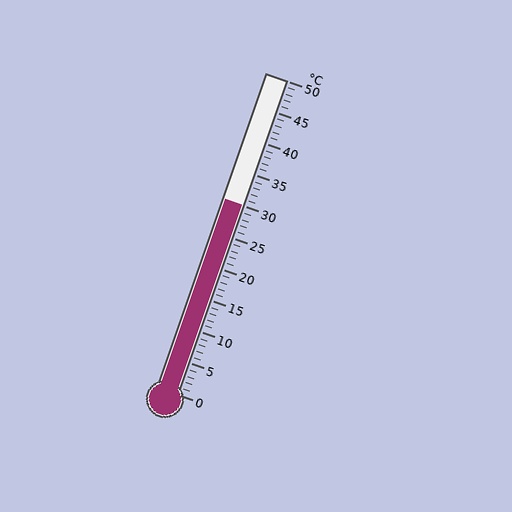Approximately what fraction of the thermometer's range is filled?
The thermometer is filled to approximately 60% of its range.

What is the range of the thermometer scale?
The thermometer scale ranges from 0°C to 50°C.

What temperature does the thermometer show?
The thermometer shows approximately 30°C.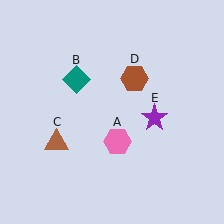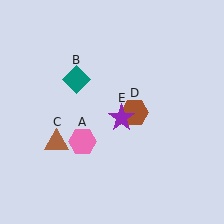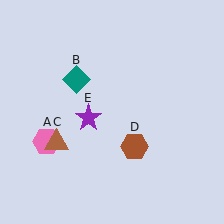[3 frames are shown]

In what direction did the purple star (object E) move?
The purple star (object E) moved left.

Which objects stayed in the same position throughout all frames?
Teal diamond (object B) and brown triangle (object C) remained stationary.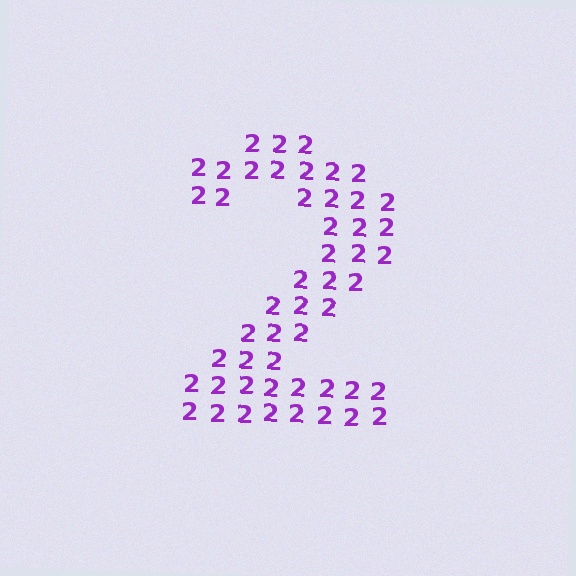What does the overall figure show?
The overall figure shows the digit 2.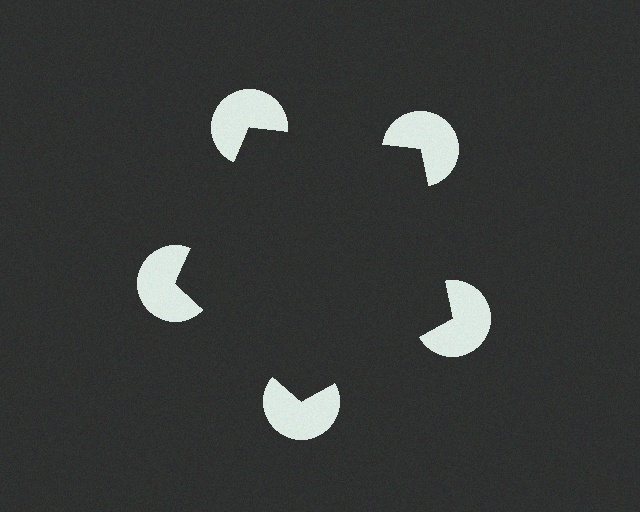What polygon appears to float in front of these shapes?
An illusory pentagon — its edges are inferred from the aligned wedge cuts in the pac-man discs, not physically drawn.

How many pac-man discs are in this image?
There are 5 — one at each vertex of the illusory pentagon.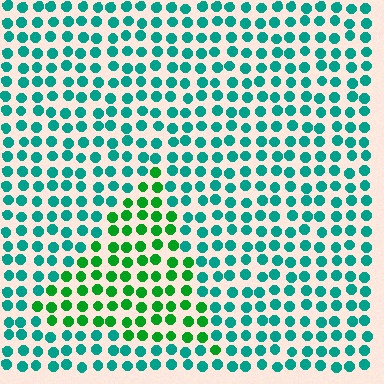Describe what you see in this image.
The image is filled with small teal elements in a uniform arrangement. A triangle-shaped region is visible where the elements are tinted to a slightly different hue, forming a subtle color boundary.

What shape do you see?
I see a triangle.